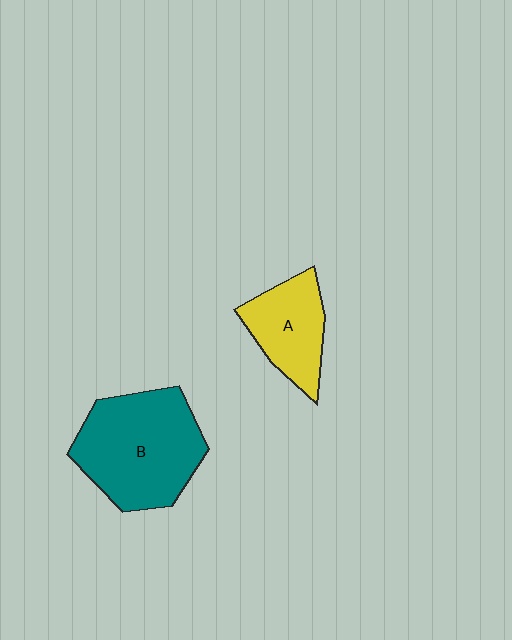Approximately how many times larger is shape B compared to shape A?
Approximately 1.8 times.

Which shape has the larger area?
Shape B (teal).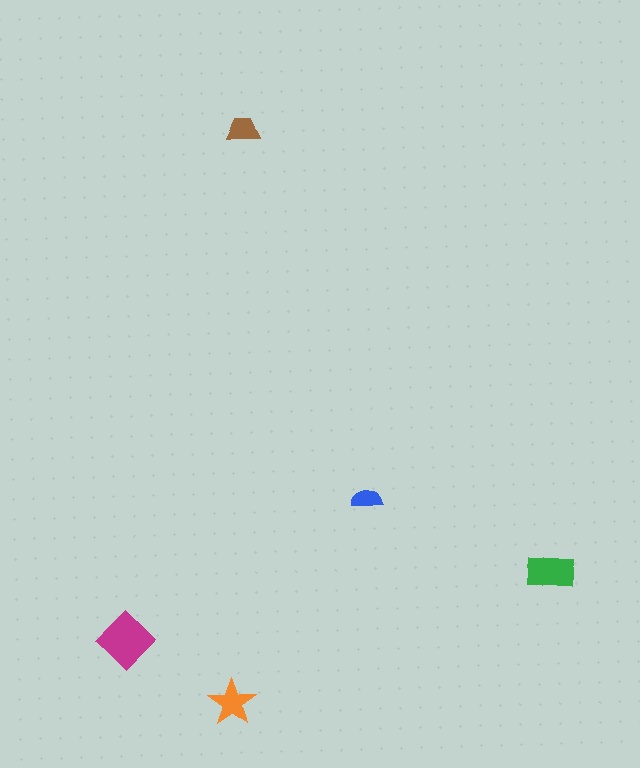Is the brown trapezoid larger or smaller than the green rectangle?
Smaller.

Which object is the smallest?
The blue semicircle.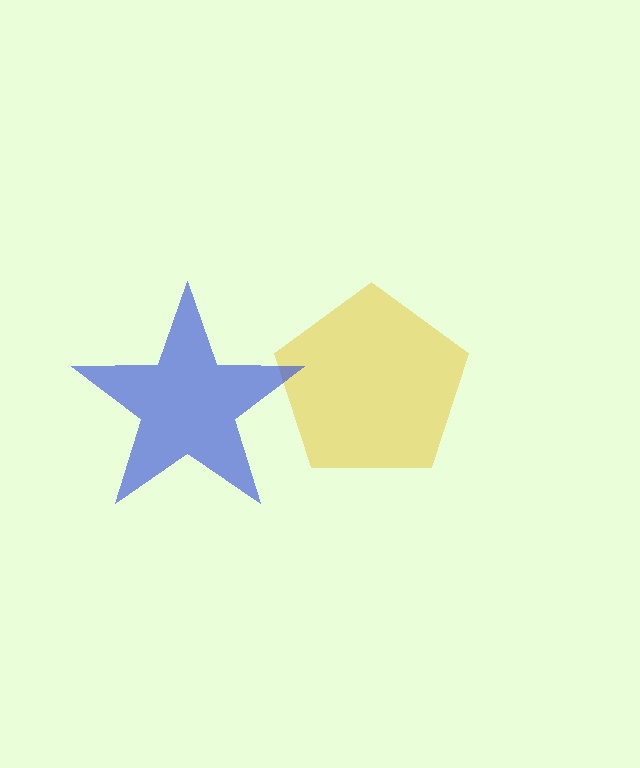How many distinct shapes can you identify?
There are 2 distinct shapes: a yellow pentagon, a blue star.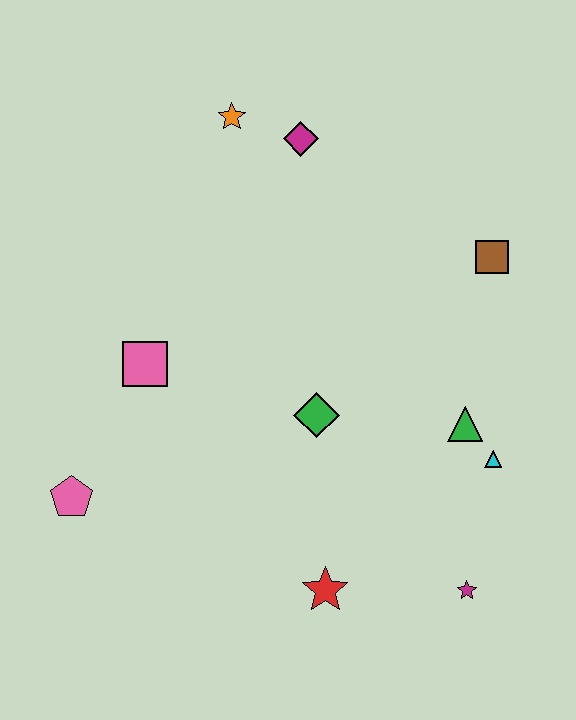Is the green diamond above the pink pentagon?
Yes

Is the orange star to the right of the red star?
No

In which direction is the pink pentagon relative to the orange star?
The pink pentagon is below the orange star.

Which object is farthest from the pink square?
The magenta star is farthest from the pink square.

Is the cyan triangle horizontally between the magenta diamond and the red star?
No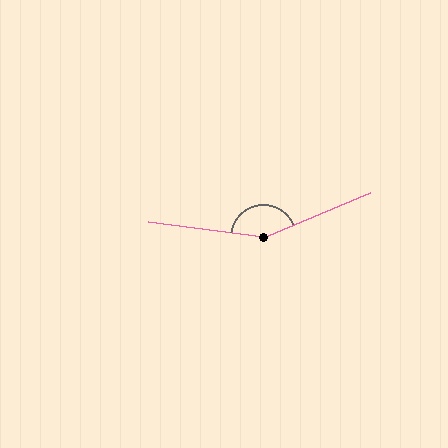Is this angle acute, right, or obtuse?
It is obtuse.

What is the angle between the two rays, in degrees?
Approximately 150 degrees.